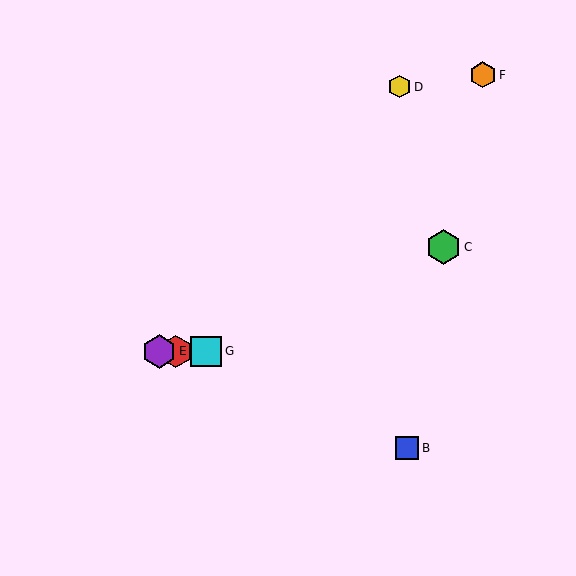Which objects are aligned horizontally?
Objects A, E, G are aligned horizontally.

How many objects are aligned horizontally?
3 objects (A, E, G) are aligned horizontally.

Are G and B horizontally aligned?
No, G is at y≈352 and B is at y≈448.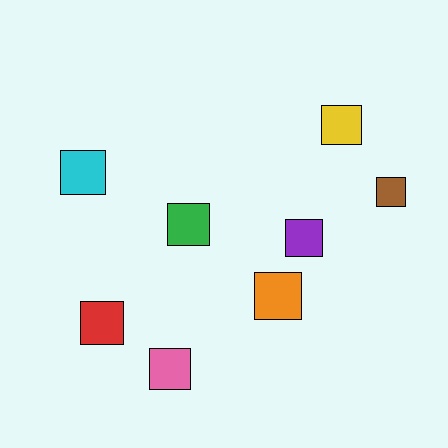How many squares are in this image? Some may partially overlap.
There are 8 squares.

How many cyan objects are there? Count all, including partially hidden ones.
There is 1 cyan object.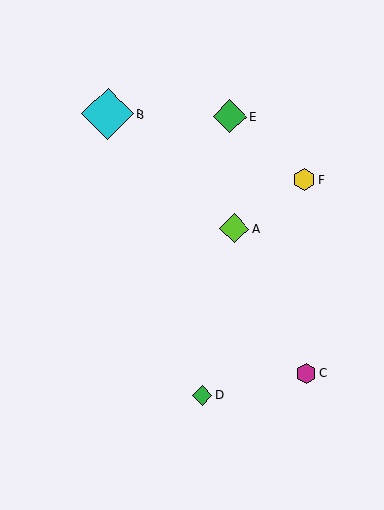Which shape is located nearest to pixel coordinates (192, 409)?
The green diamond (labeled D) at (202, 396) is nearest to that location.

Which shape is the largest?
The cyan diamond (labeled B) is the largest.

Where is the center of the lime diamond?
The center of the lime diamond is at (234, 228).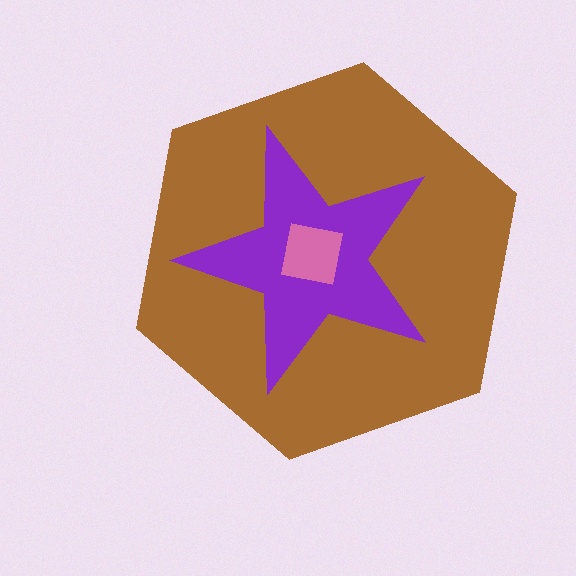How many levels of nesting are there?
3.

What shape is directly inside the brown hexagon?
The purple star.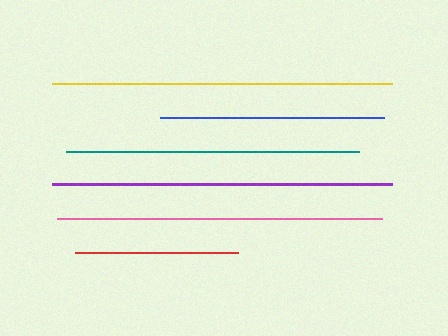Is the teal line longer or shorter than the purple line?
The purple line is longer than the teal line.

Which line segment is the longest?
The purple line is the longest at approximately 340 pixels.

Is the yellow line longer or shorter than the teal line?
The yellow line is longer than the teal line.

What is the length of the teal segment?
The teal segment is approximately 293 pixels long.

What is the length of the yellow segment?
The yellow segment is approximately 340 pixels long.